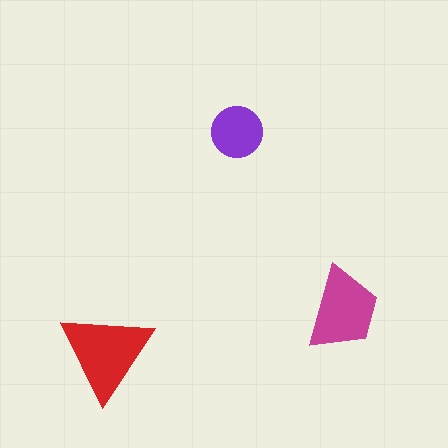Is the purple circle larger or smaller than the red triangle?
Smaller.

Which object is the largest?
The red triangle.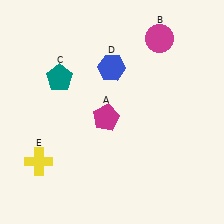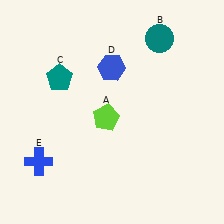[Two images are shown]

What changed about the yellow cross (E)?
In Image 1, E is yellow. In Image 2, it changed to blue.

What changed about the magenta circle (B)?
In Image 1, B is magenta. In Image 2, it changed to teal.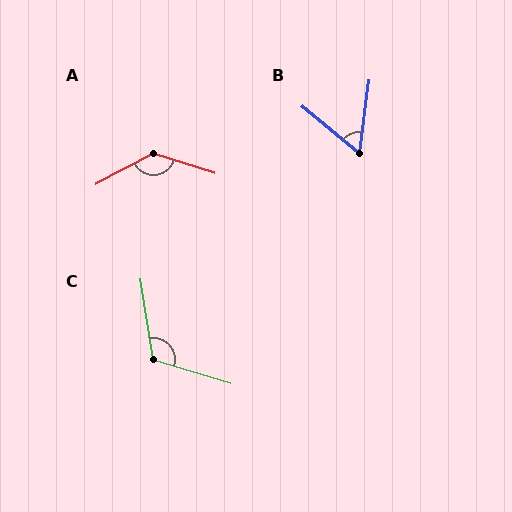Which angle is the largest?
A, at approximately 135 degrees.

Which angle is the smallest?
B, at approximately 58 degrees.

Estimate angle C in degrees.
Approximately 116 degrees.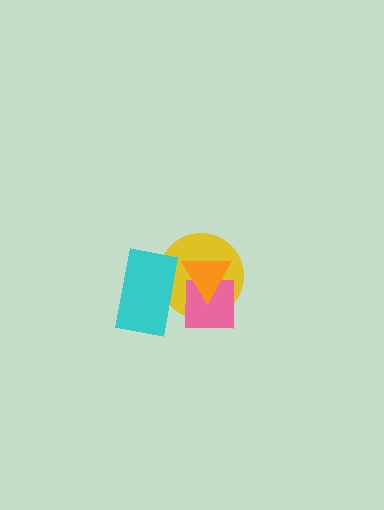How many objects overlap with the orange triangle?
2 objects overlap with the orange triangle.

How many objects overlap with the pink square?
3 objects overlap with the pink square.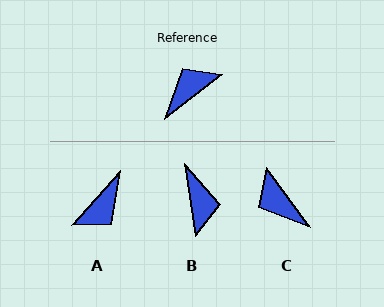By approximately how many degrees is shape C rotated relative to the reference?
Approximately 88 degrees counter-clockwise.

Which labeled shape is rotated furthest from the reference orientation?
A, about 170 degrees away.